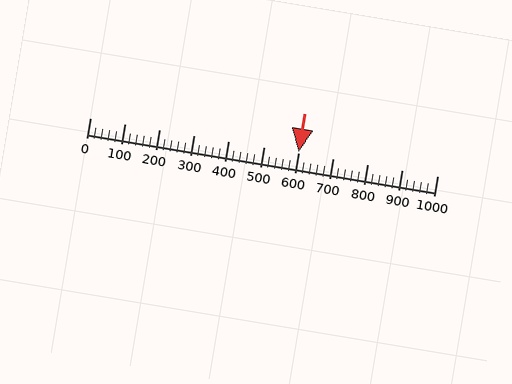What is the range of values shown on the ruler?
The ruler shows values from 0 to 1000.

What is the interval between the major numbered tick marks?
The major tick marks are spaced 100 units apart.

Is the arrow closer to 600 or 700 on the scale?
The arrow is closer to 600.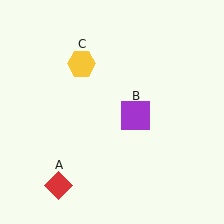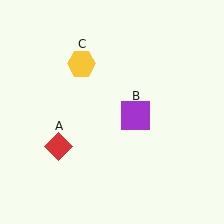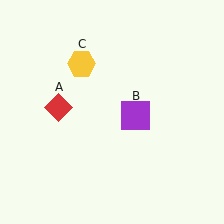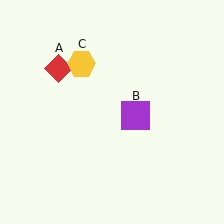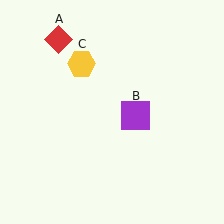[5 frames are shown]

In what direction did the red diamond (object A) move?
The red diamond (object A) moved up.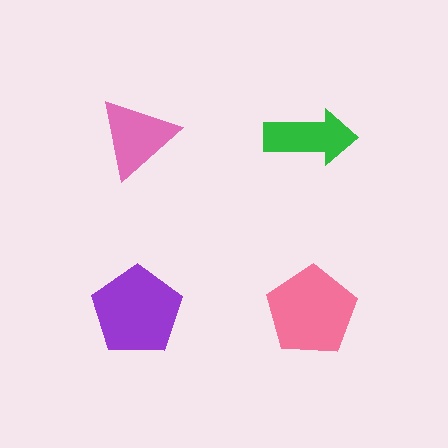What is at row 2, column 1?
A purple pentagon.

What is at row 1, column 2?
A green arrow.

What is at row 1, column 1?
A pink triangle.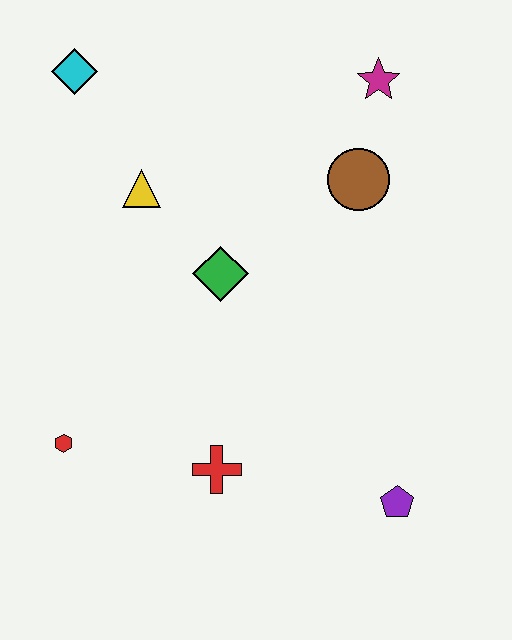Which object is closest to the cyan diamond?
The yellow triangle is closest to the cyan diamond.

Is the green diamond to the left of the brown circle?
Yes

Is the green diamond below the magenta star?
Yes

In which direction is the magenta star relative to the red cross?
The magenta star is above the red cross.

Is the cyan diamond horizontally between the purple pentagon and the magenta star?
No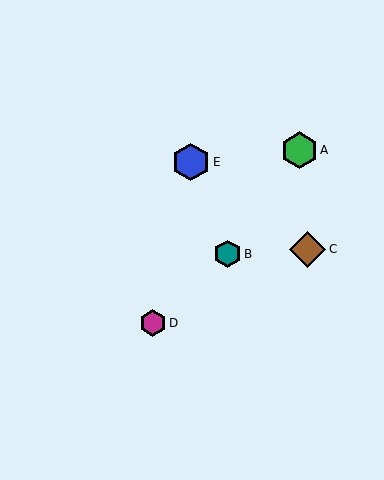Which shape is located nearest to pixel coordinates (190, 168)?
The blue hexagon (labeled E) at (191, 162) is nearest to that location.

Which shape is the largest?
The blue hexagon (labeled E) is the largest.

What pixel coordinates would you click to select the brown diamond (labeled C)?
Click at (307, 249) to select the brown diamond C.